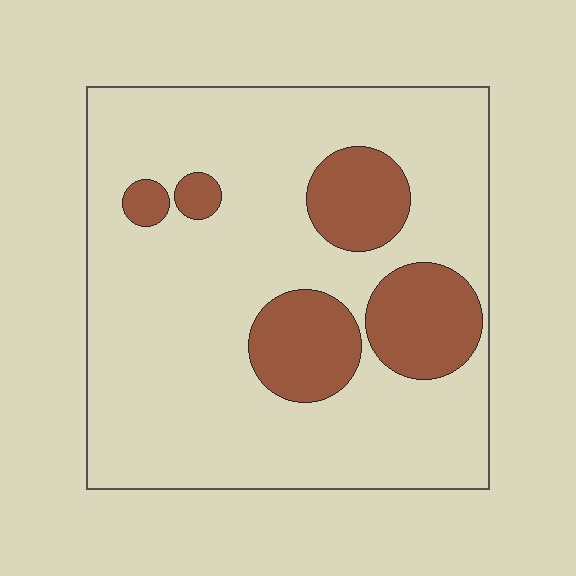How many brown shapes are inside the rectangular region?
5.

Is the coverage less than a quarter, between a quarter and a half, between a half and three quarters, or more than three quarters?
Less than a quarter.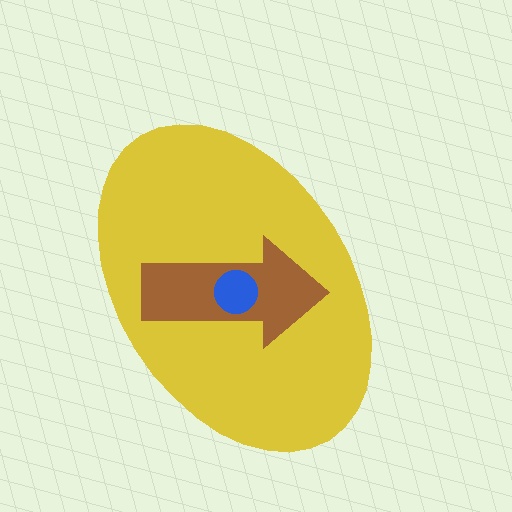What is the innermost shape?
The blue circle.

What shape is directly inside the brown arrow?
The blue circle.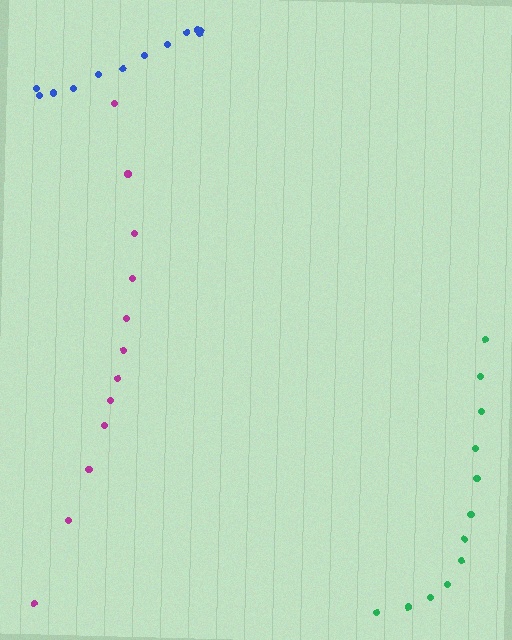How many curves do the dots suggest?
There are 3 distinct paths.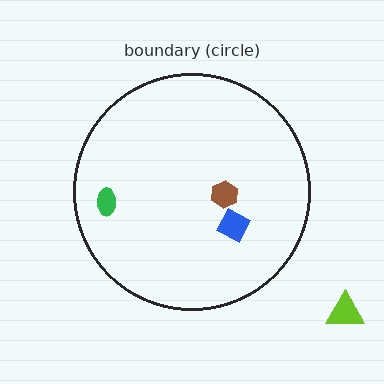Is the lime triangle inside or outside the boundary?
Outside.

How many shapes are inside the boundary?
3 inside, 1 outside.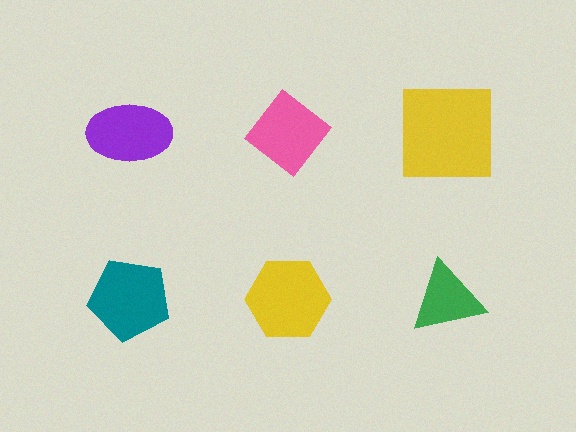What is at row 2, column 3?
A green triangle.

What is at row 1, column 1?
A purple ellipse.